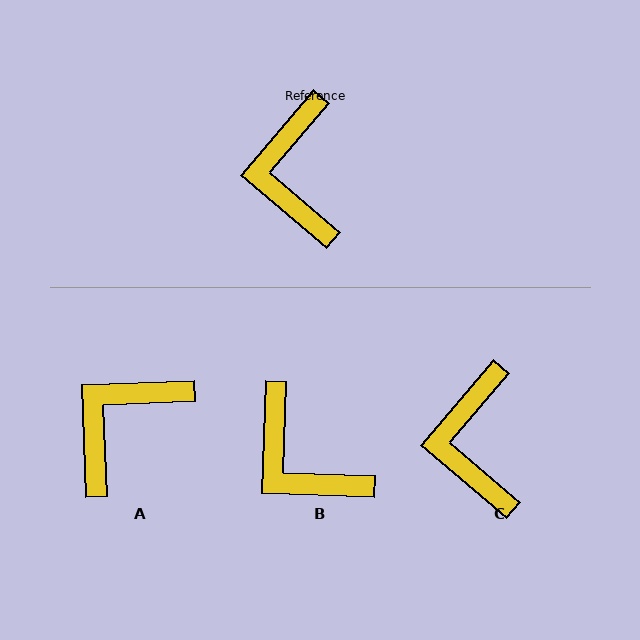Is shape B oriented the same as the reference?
No, it is off by about 38 degrees.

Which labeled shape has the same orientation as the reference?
C.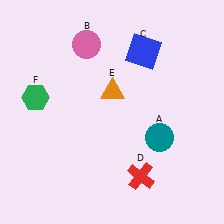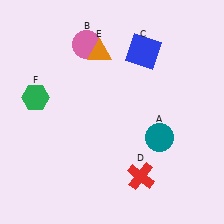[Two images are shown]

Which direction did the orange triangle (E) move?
The orange triangle (E) moved up.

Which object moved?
The orange triangle (E) moved up.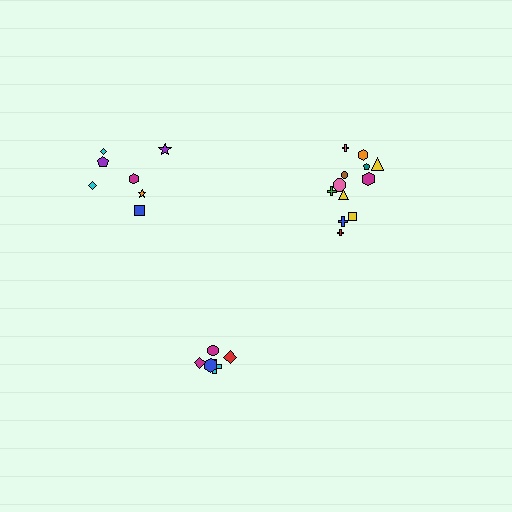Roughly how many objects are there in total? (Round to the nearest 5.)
Roughly 25 objects in total.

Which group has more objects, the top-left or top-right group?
The top-right group.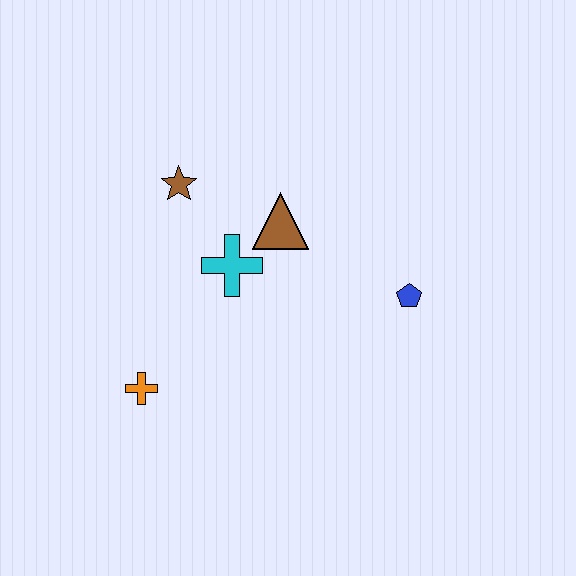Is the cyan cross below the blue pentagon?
No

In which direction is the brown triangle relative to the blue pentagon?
The brown triangle is to the left of the blue pentagon.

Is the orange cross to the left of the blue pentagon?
Yes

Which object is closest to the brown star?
The cyan cross is closest to the brown star.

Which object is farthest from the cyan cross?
The blue pentagon is farthest from the cyan cross.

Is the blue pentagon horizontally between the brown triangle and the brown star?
No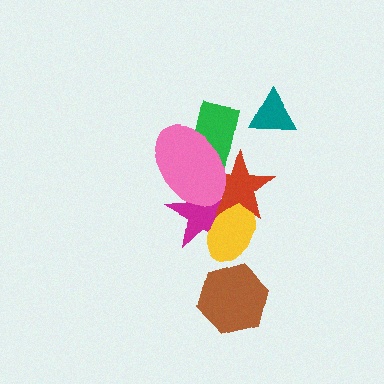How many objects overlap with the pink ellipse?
3 objects overlap with the pink ellipse.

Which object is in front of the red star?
The pink ellipse is in front of the red star.